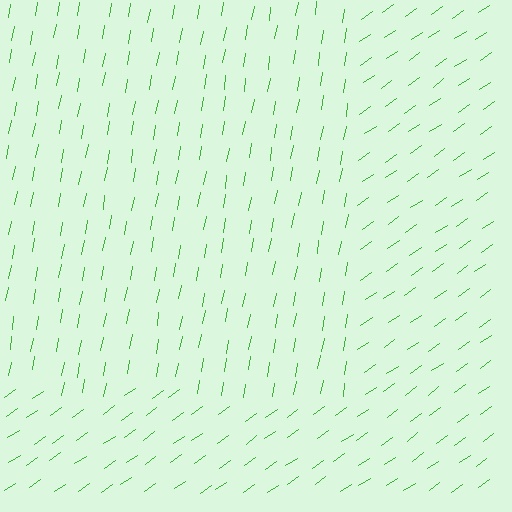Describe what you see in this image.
The image is filled with small green line segments. A rectangle region in the image has lines oriented differently from the surrounding lines, creating a visible texture boundary.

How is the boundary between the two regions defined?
The boundary is defined purely by a change in line orientation (approximately 45 degrees difference). All lines are the same color and thickness.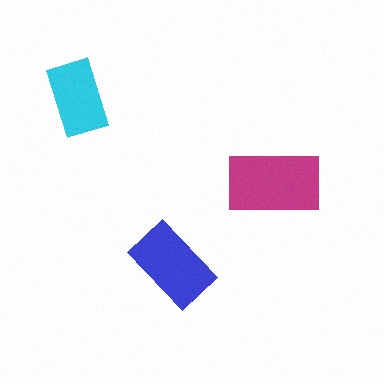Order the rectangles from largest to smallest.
the magenta one, the blue one, the cyan one.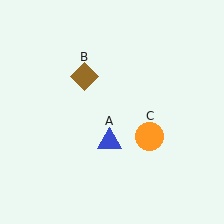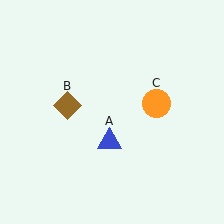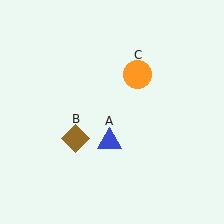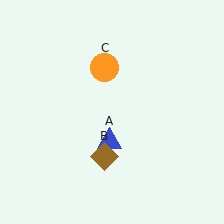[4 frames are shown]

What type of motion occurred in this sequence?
The brown diamond (object B), orange circle (object C) rotated counterclockwise around the center of the scene.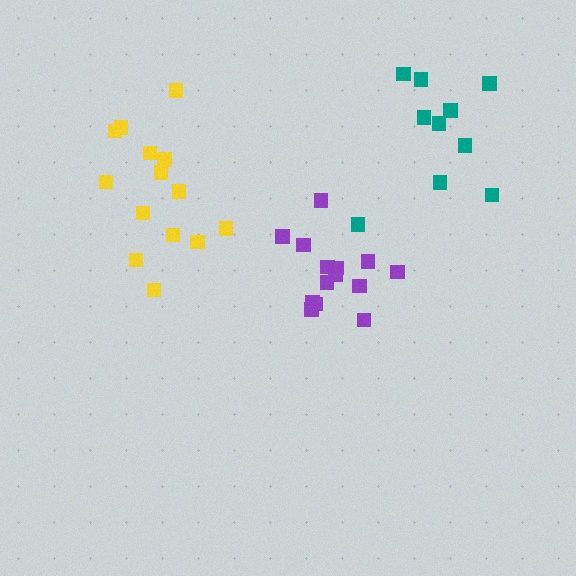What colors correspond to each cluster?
The clusters are colored: yellow, teal, purple.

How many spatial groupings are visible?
There are 3 spatial groupings.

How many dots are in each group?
Group 1: 14 dots, Group 2: 10 dots, Group 3: 14 dots (38 total).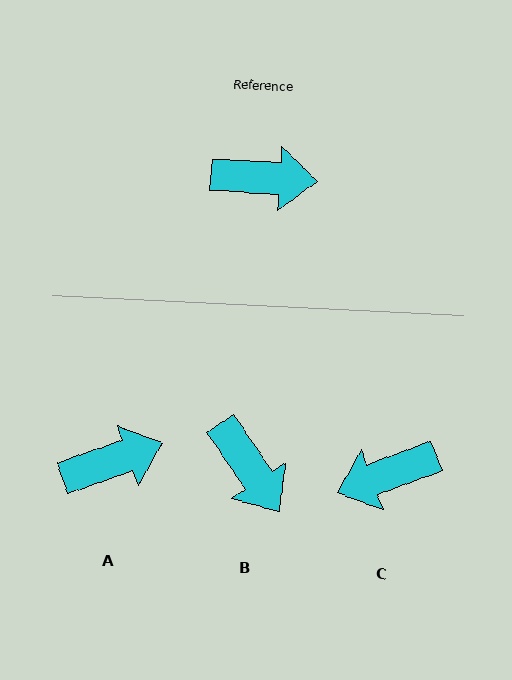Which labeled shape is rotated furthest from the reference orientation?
C, about 156 degrees away.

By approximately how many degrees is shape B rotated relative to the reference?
Approximately 53 degrees clockwise.